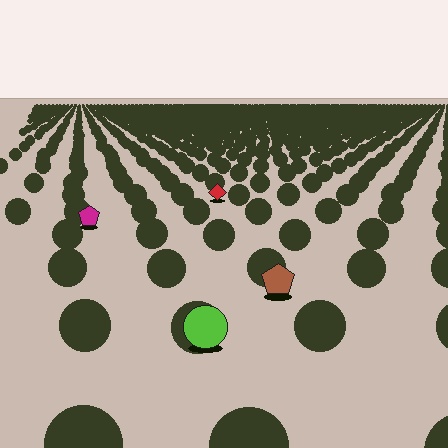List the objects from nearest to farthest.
From nearest to farthest: the lime circle, the brown pentagon, the magenta pentagon, the red diamond.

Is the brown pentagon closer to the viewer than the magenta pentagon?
Yes. The brown pentagon is closer — you can tell from the texture gradient: the ground texture is coarser near it.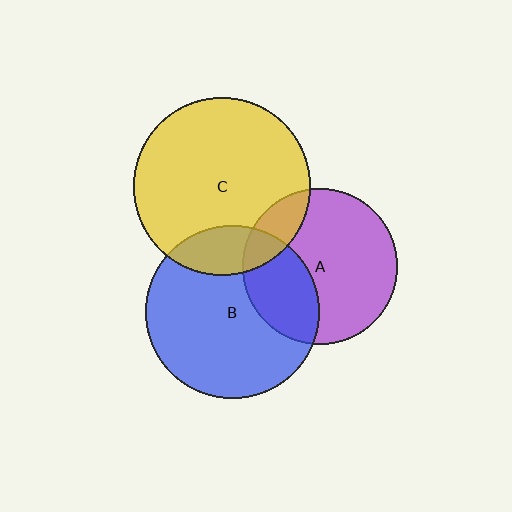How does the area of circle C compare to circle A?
Approximately 1.3 times.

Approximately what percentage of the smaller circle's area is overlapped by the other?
Approximately 30%.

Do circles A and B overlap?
Yes.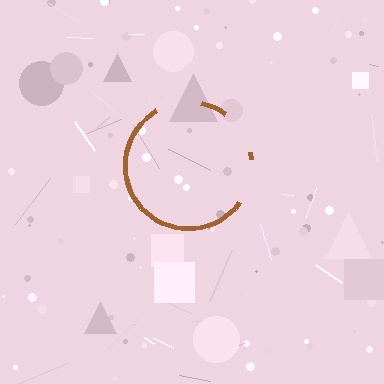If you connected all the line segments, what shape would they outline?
They would outline a circle.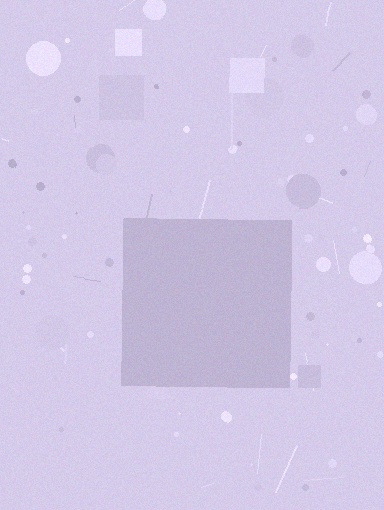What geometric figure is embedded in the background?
A square is embedded in the background.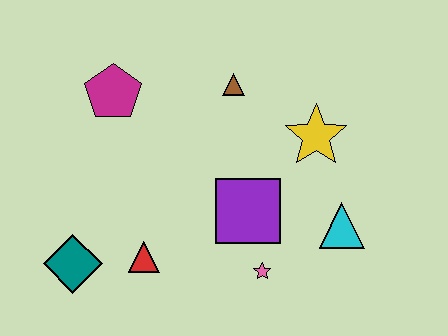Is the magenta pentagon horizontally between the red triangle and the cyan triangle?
No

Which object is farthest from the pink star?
The magenta pentagon is farthest from the pink star.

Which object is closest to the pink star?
The purple square is closest to the pink star.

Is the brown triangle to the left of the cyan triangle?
Yes